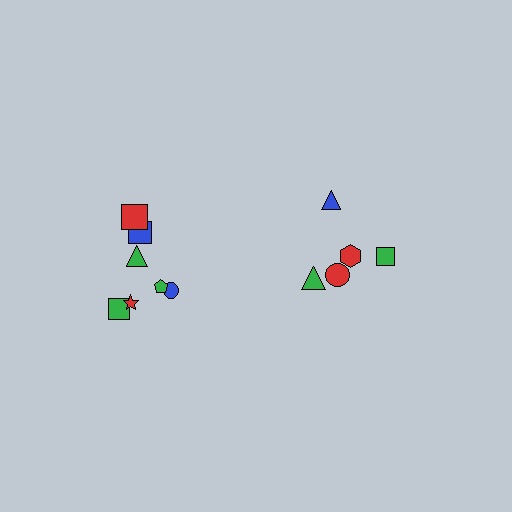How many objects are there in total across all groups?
There are 12 objects.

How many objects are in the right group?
There are 5 objects.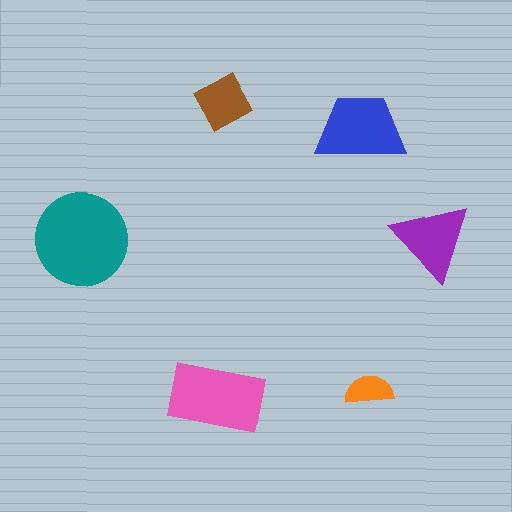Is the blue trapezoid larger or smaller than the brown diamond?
Larger.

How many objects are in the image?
There are 6 objects in the image.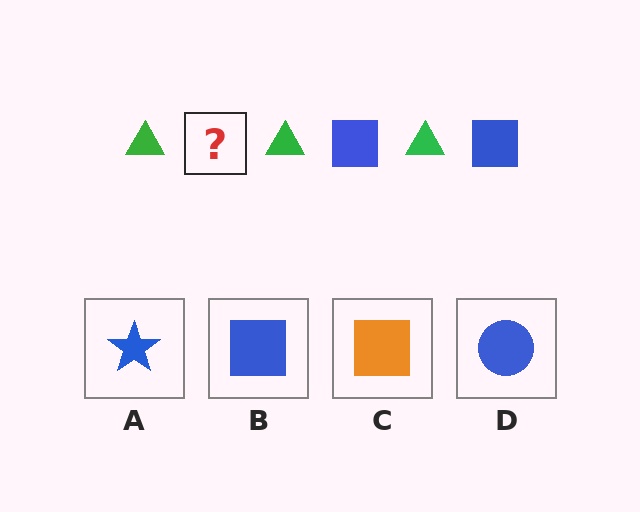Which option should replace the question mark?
Option B.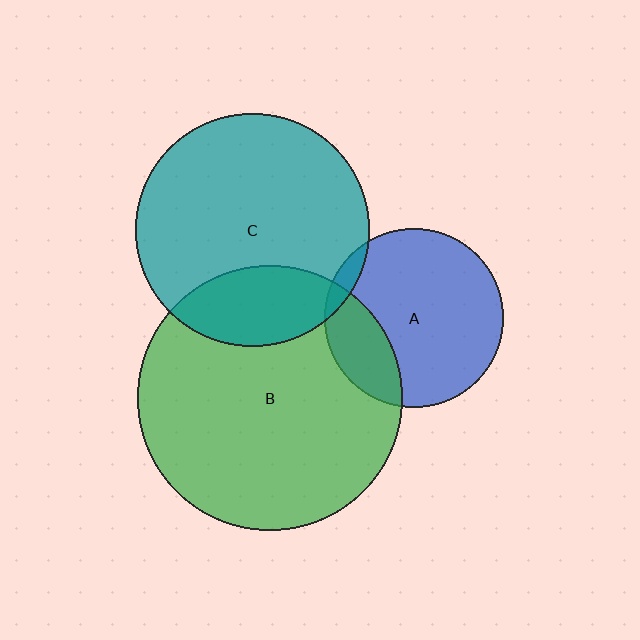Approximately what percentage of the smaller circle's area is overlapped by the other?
Approximately 25%.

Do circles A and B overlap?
Yes.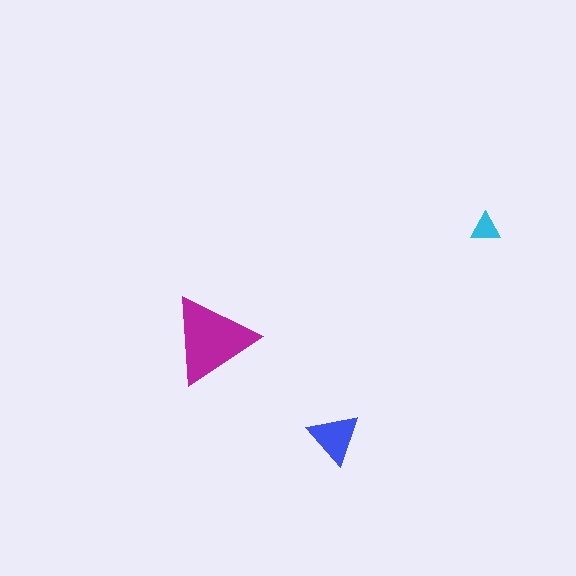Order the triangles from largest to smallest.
the magenta one, the blue one, the cyan one.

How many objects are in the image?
There are 3 objects in the image.